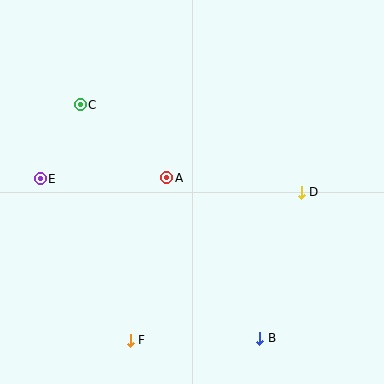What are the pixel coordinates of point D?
Point D is at (301, 192).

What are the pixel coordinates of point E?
Point E is at (40, 179).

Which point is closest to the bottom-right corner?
Point B is closest to the bottom-right corner.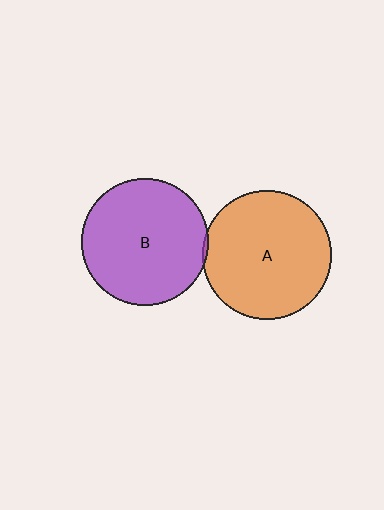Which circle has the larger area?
Circle A (orange).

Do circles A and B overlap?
Yes.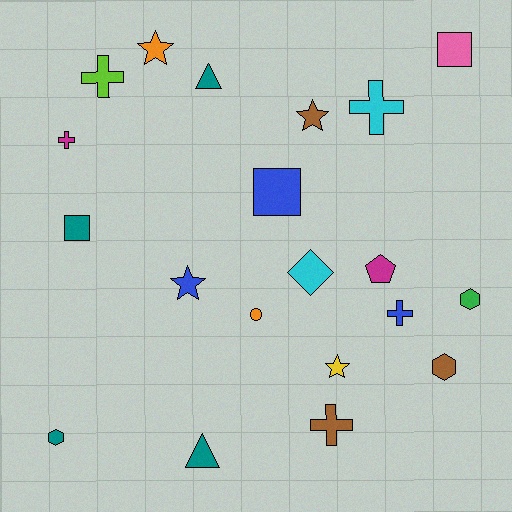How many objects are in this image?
There are 20 objects.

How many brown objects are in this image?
There are 3 brown objects.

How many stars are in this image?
There are 4 stars.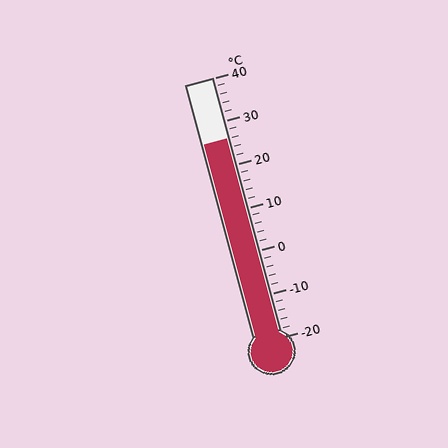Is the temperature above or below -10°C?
The temperature is above -10°C.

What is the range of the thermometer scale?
The thermometer scale ranges from -20°C to 40°C.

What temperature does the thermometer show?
The thermometer shows approximately 26°C.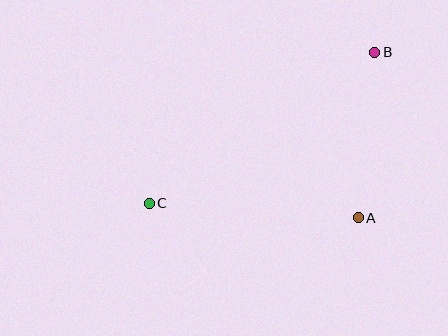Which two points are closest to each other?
Points A and B are closest to each other.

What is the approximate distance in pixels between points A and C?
The distance between A and C is approximately 209 pixels.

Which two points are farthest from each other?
Points B and C are farthest from each other.